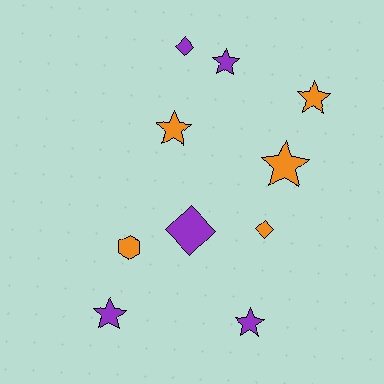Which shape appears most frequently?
Star, with 6 objects.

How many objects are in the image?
There are 10 objects.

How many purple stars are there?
There are 3 purple stars.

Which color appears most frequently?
Orange, with 5 objects.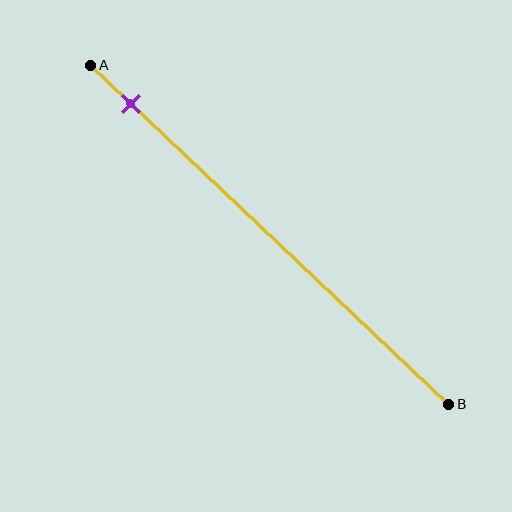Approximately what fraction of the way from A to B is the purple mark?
The purple mark is approximately 10% of the way from A to B.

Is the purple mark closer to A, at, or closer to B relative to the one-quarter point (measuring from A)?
The purple mark is closer to point A than the one-quarter point of segment AB.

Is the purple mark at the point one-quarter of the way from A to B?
No, the mark is at about 10% from A, not at the 25% one-quarter point.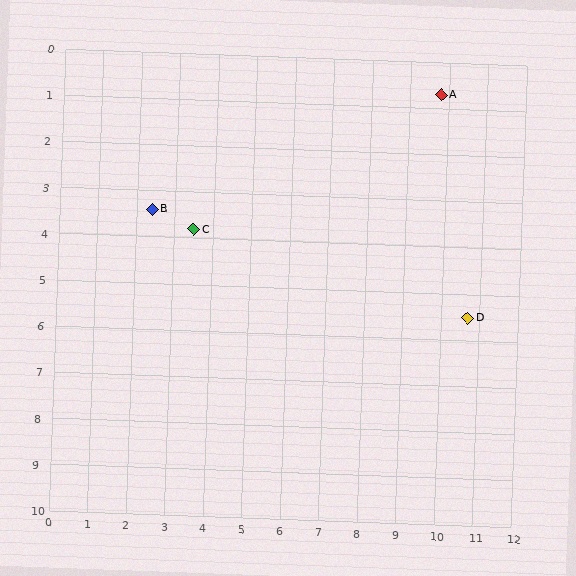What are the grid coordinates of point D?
Point D is at approximately (10.7, 5.5).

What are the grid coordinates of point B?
Point B is at approximately (2.4, 3.4).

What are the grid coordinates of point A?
Point A is at approximately (9.8, 0.7).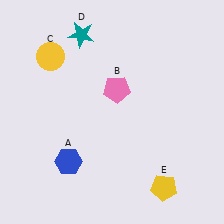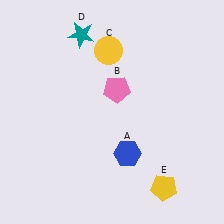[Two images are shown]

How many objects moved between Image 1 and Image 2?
2 objects moved between the two images.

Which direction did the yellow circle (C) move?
The yellow circle (C) moved right.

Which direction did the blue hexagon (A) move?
The blue hexagon (A) moved right.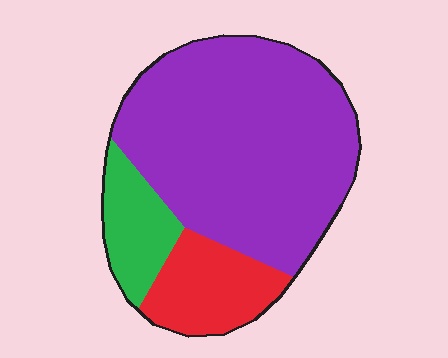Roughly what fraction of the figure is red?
Red takes up between a sixth and a third of the figure.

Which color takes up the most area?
Purple, at roughly 70%.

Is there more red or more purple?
Purple.